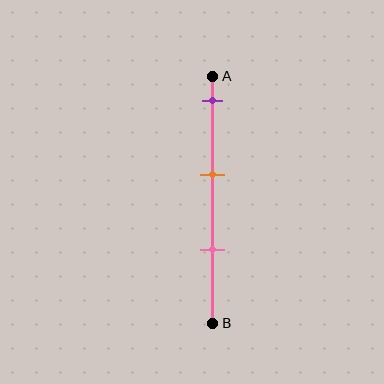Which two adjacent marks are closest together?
The orange and pink marks are the closest adjacent pair.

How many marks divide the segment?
There are 3 marks dividing the segment.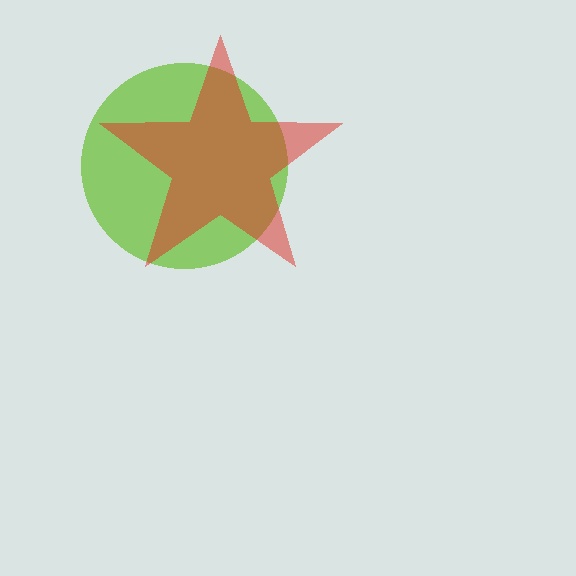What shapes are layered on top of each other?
The layered shapes are: a lime circle, a red star.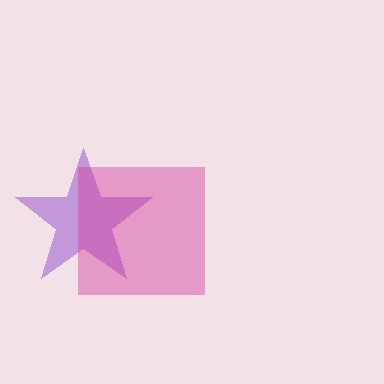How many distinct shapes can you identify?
There are 2 distinct shapes: a purple star, a magenta square.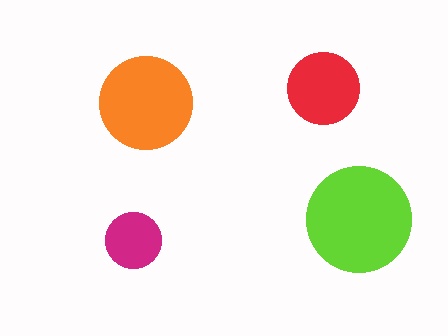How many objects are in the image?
There are 4 objects in the image.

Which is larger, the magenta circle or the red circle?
The red one.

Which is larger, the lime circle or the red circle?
The lime one.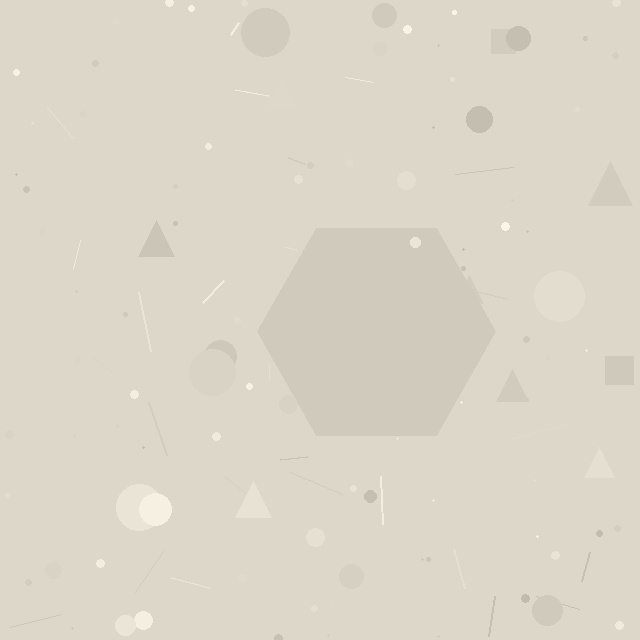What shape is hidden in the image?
A hexagon is hidden in the image.